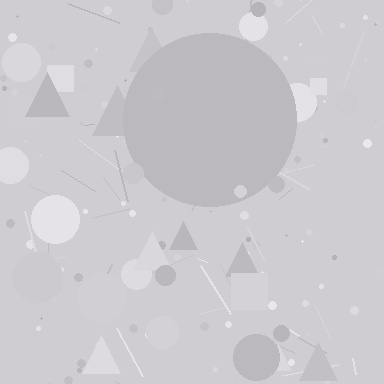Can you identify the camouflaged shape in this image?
The camouflaged shape is a circle.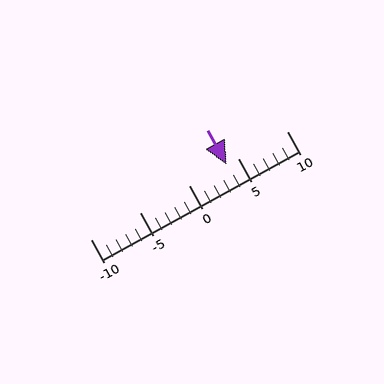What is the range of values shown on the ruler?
The ruler shows values from -10 to 10.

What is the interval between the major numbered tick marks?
The major tick marks are spaced 5 units apart.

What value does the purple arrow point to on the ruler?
The purple arrow points to approximately 4.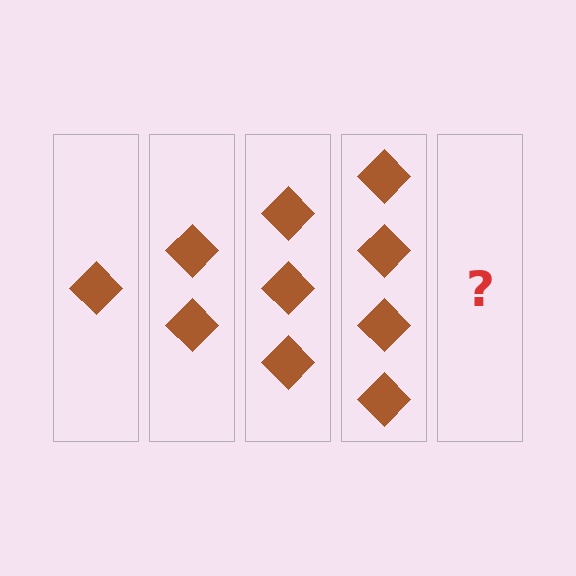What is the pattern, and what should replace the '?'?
The pattern is that each step adds one more diamond. The '?' should be 5 diamonds.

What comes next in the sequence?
The next element should be 5 diamonds.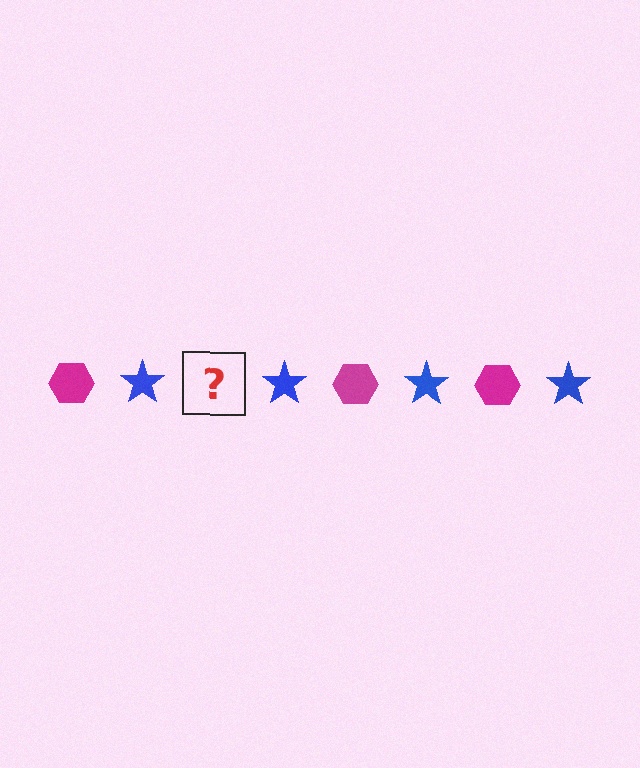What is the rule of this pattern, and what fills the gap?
The rule is that the pattern alternates between magenta hexagon and blue star. The gap should be filled with a magenta hexagon.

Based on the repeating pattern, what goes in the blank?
The blank should be a magenta hexagon.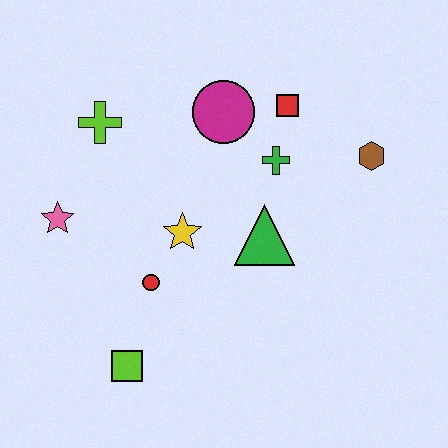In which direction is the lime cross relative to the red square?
The lime cross is to the left of the red square.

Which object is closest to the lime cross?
The pink star is closest to the lime cross.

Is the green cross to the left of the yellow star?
No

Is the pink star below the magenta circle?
Yes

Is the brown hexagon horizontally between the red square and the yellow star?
No